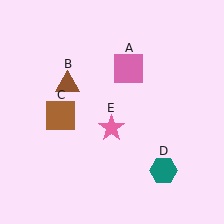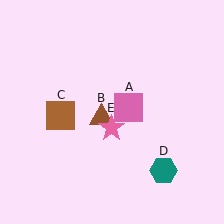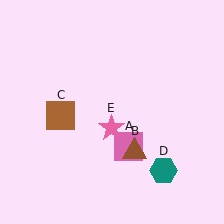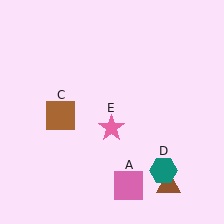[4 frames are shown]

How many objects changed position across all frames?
2 objects changed position: pink square (object A), brown triangle (object B).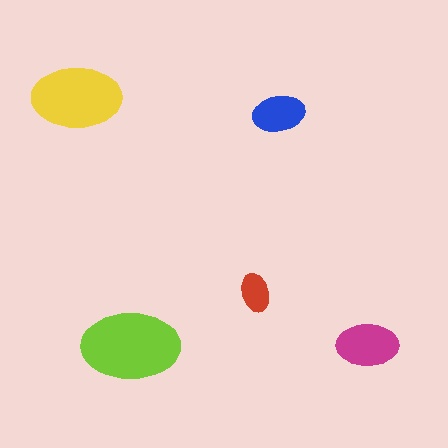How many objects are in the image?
There are 5 objects in the image.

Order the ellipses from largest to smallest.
the lime one, the yellow one, the magenta one, the blue one, the red one.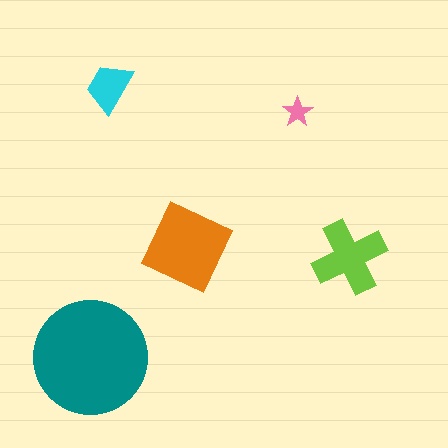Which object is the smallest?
The pink star.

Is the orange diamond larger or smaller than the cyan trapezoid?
Larger.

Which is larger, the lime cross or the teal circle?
The teal circle.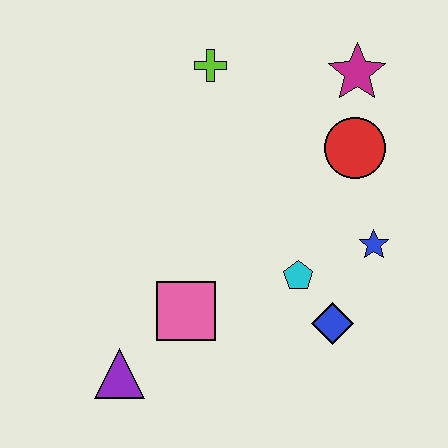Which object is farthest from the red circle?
The purple triangle is farthest from the red circle.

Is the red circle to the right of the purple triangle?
Yes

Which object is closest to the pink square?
The purple triangle is closest to the pink square.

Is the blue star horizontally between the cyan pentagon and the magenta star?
No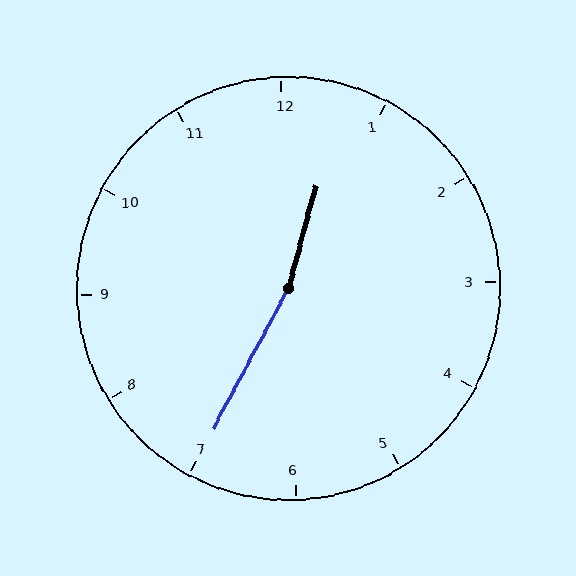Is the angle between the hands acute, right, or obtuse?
It is obtuse.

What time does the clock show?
12:35.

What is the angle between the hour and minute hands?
Approximately 168 degrees.